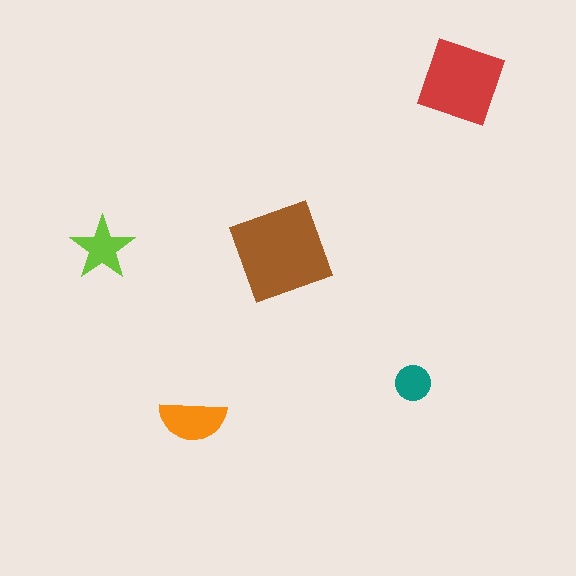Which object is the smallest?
The teal circle.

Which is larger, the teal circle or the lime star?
The lime star.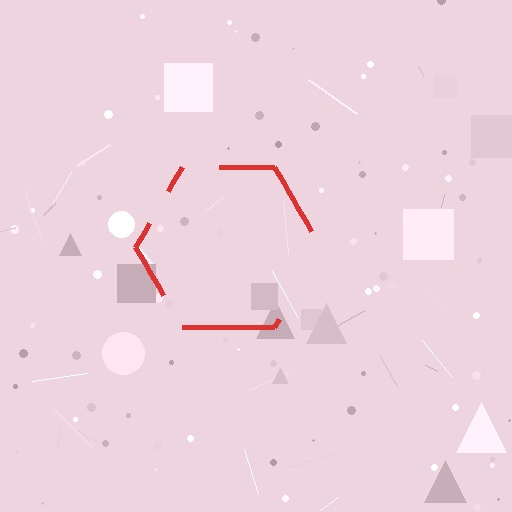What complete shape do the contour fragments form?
The contour fragments form a hexagon.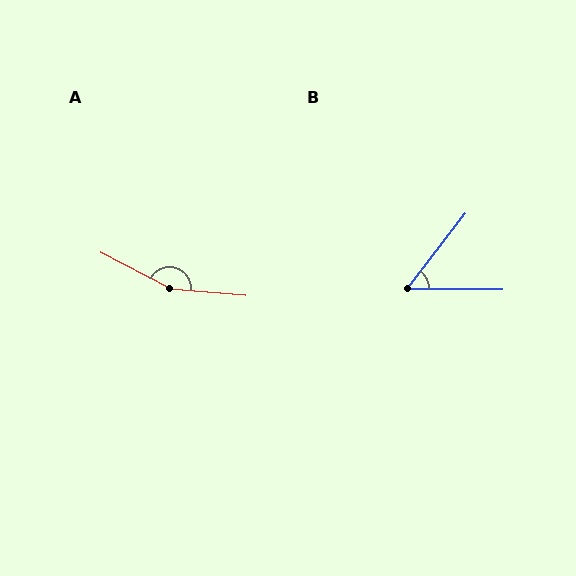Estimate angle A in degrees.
Approximately 158 degrees.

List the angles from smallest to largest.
B (53°), A (158°).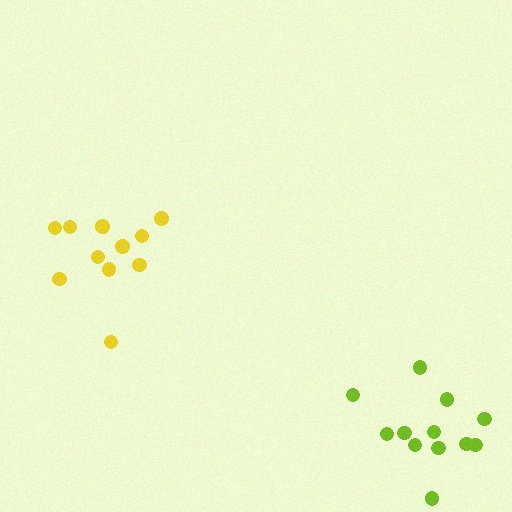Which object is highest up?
The yellow cluster is topmost.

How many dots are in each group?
Group 1: 12 dots, Group 2: 11 dots (23 total).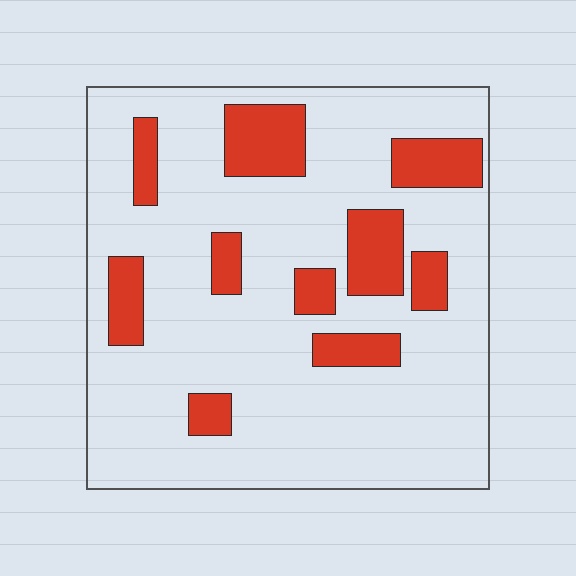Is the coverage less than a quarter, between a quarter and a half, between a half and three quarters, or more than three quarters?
Less than a quarter.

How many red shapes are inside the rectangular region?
10.